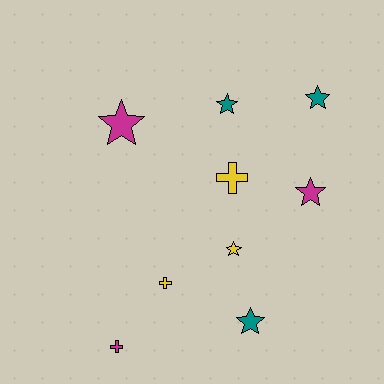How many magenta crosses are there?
There is 1 magenta cross.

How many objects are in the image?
There are 9 objects.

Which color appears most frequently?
Yellow, with 3 objects.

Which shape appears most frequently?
Star, with 6 objects.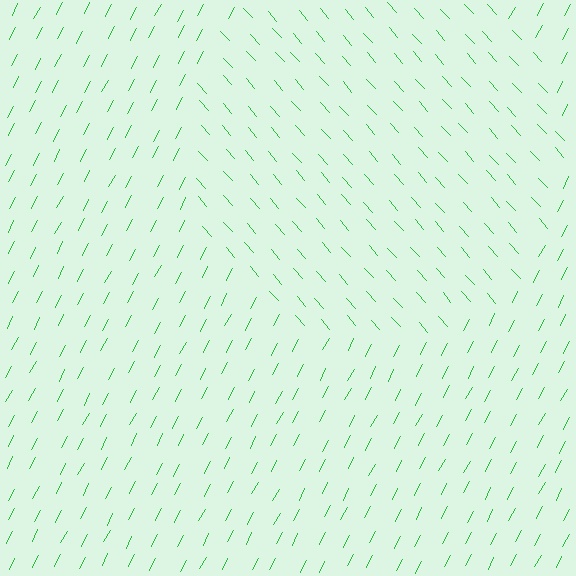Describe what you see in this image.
The image is filled with small green line segments. A circle region in the image has lines oriented differently from the surrounding lines, creating a visible texture boundary.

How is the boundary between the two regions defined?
The boundary is defined purely by a change in line orientation (approximately 68 degrees difference). All lines are the same color and thickness.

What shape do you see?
I see a circle.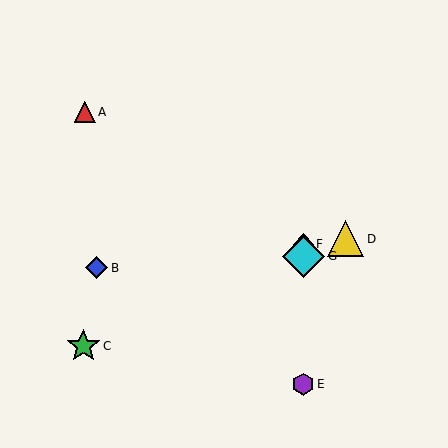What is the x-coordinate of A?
Object A is at x≈85.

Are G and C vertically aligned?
No, G is at x≈303 and C is at x≈83.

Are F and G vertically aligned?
Yes, both are at x≈303.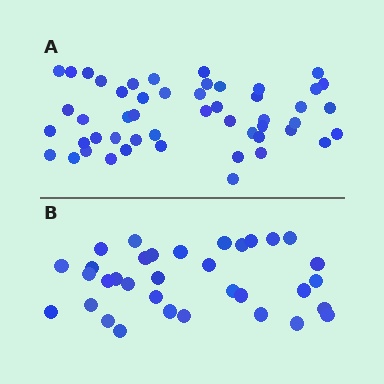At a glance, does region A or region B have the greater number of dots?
Region A (the top region) has more dots.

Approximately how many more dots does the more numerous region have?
Region A has approximately 15 more dots than region B.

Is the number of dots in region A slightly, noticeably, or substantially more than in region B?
Region A has substantially more. The ratio is roughly 1.5 to 1.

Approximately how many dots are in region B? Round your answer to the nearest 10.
About 30 dots. (The exact count is 34, which rounds to 30.)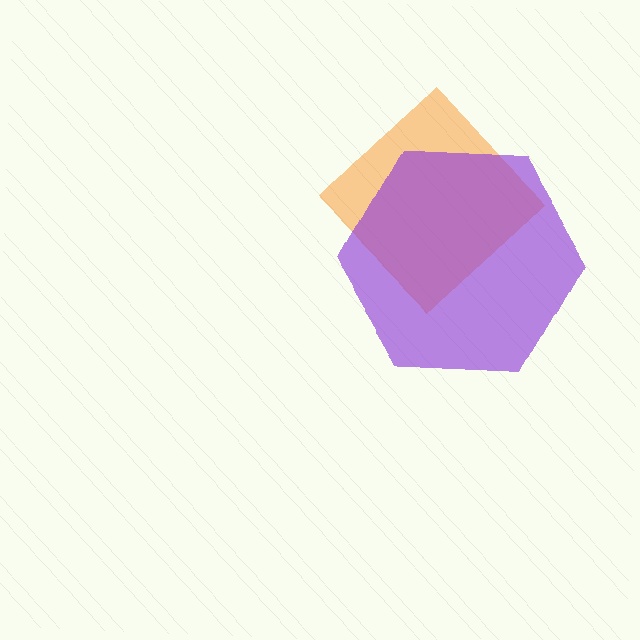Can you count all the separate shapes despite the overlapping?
Yes, there are 2 separate shapes.